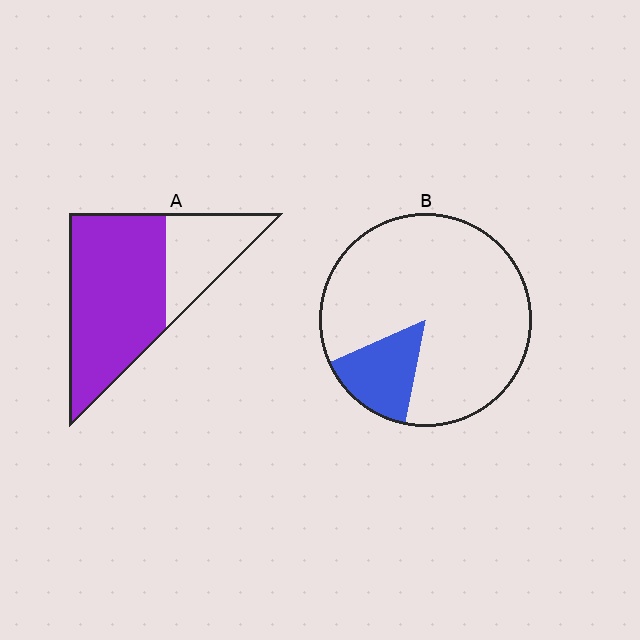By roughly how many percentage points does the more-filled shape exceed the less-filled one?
By roughly 55 percentage points (A over B).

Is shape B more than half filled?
No.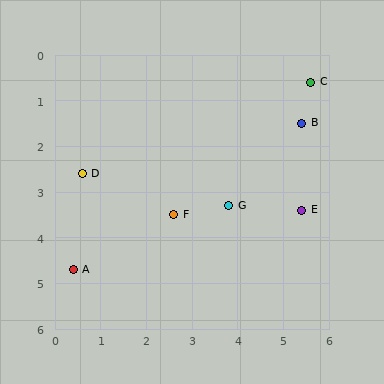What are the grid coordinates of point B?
Point B is at approximately (5.4, 1.5).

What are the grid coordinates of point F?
Point F is at approximately (2.6, 3.5).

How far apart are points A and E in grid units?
Points A and E are about 5.2 grid units apart.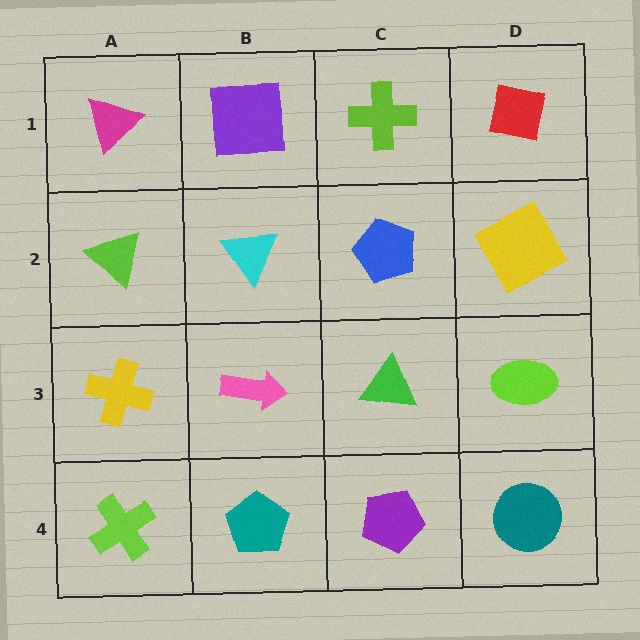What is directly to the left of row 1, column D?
A lime cross.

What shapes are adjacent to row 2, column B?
A purple square (row 1, column B), a pink arrow (row 3, column B), a lime triangle (row 2, column A), a blue pentagon (row 2, column C).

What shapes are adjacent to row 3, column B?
A cyan triangle (row 2, column B), a teal pentagon (row 4, column B), a yellow cross (row 3, column A), a green triangle (row 3, column C).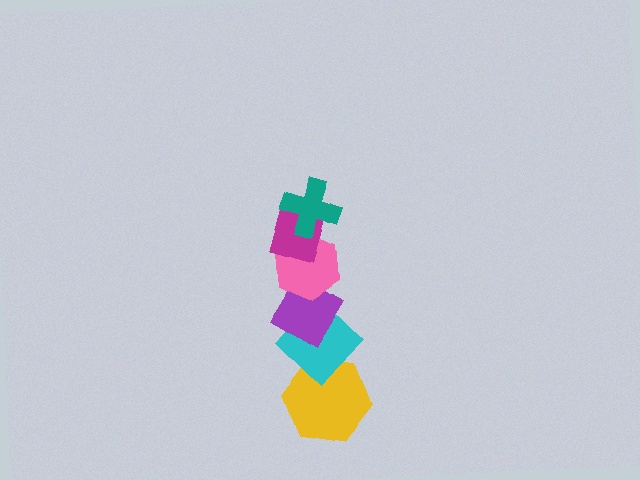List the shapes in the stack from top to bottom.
From top to bottom: the teal cross, the magenta diamond, the pink hexagon, the purple diamond, the cyan diamond, the yellow hexagon.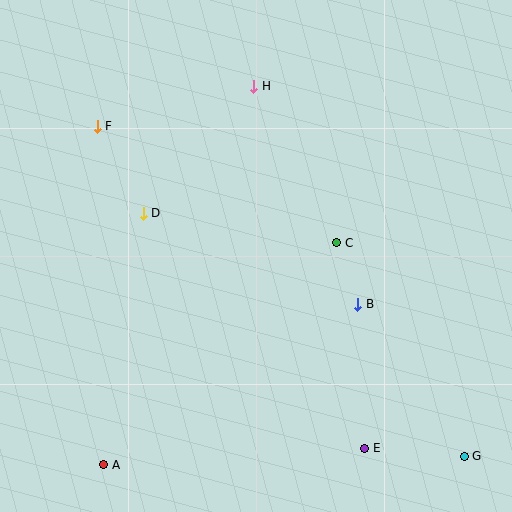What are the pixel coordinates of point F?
Point F is at (97, 126).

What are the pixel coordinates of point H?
Point H is at (254, 86).